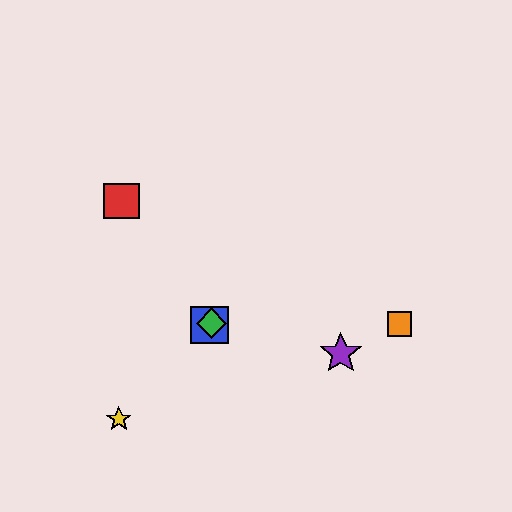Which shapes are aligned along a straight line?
The blue square, the green diamond, the yellow star are aligned along a straight line.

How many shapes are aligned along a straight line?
3 shapes (the blue square, the green diamond, the yellow star) are aligned along a straight line.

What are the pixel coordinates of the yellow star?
The yellow star is at (119, 419).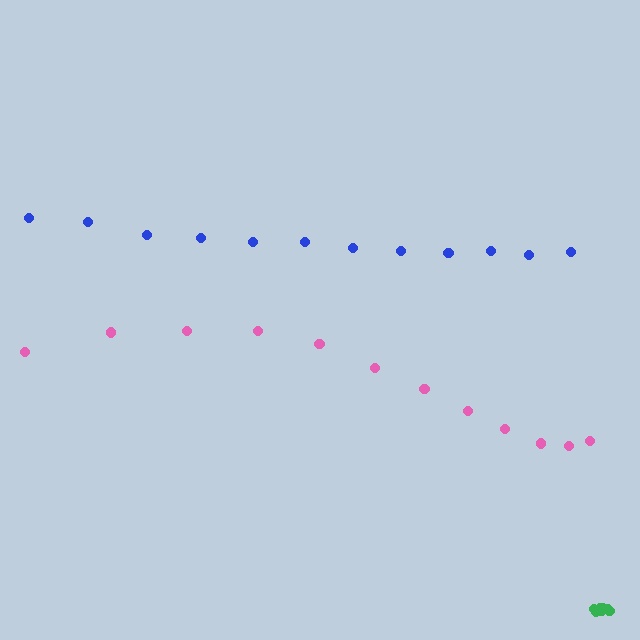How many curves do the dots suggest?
There are 3 distinct paths.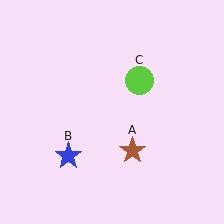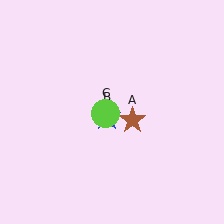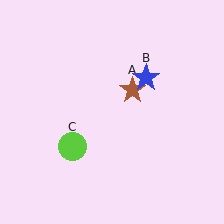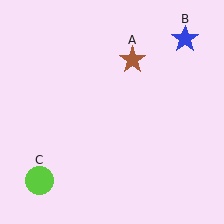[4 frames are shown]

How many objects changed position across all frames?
3 objects changed position: brown star (object A), blue star (object B), lime circle (object C).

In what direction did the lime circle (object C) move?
The lime circle (object C) moved down and to the left.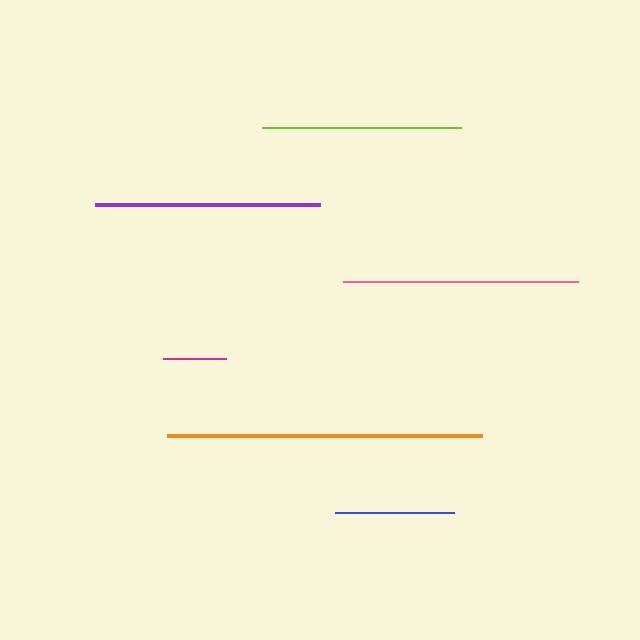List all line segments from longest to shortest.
From longest to shortest: orange, pink, purple, lime, blue, magenta.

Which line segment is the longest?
The orange line is the longest at approximately 315 pixels.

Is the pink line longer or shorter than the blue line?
The pink line is longer than the blue line.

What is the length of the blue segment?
The blue segment is approximately 119 pixels long.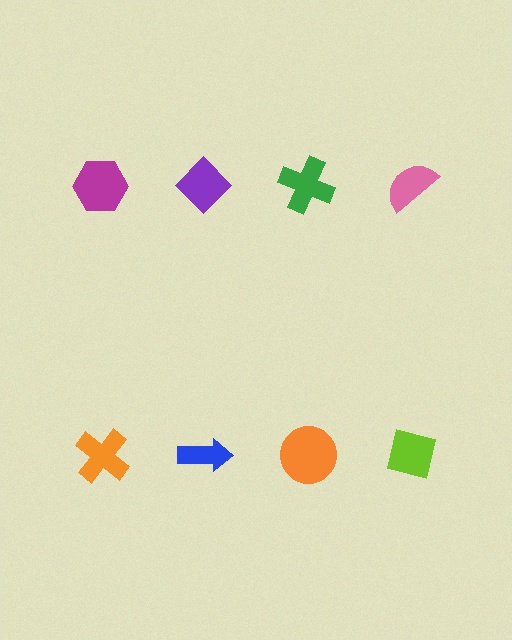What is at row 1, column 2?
A purple diamond.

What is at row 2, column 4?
A lime square.